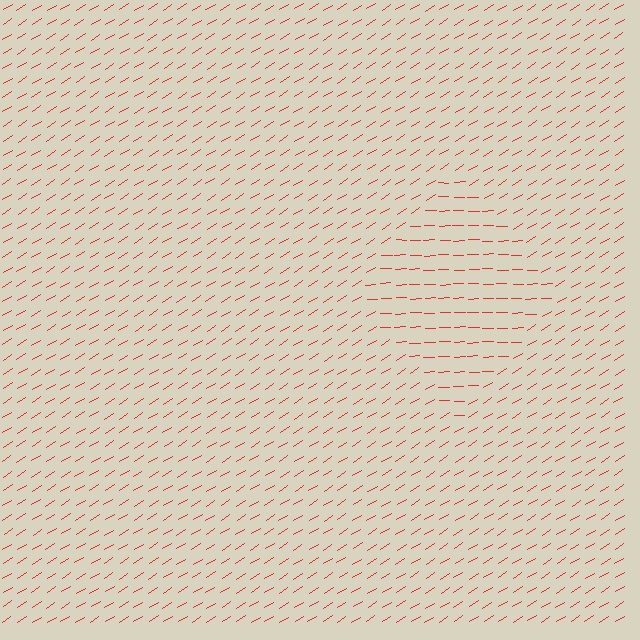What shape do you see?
I see a diamond.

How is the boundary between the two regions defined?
The boundary is defined purely by a change in line orientation (approximately 30 degrees difference). All lines are the same color and thickness.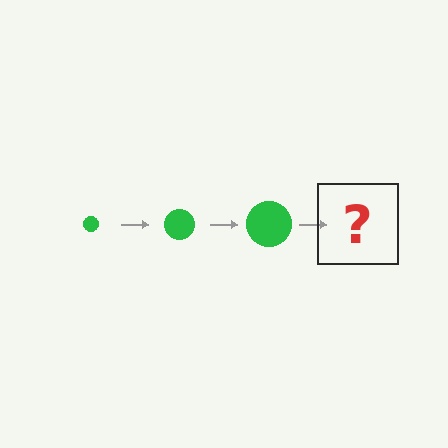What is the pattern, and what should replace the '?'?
The pattern is that the circle gets progressively larger each step. The '?' should be a green circle, larger than the previous one.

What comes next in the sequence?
The next element should be a green circle, larger than the previous one.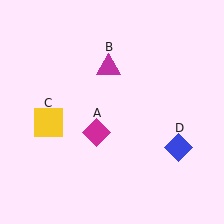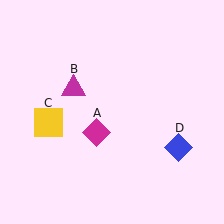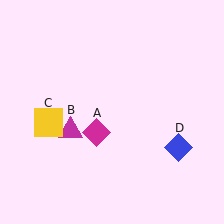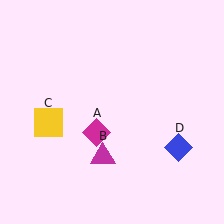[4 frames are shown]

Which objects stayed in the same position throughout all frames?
Magenta diamond (object A) and yellow square (object C) and blue diamond (object D) remained stationary.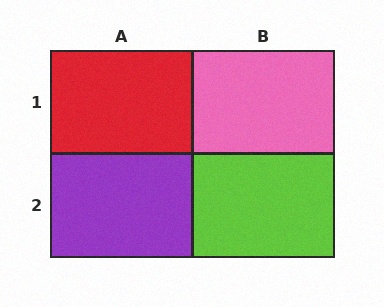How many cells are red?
1 cell is red.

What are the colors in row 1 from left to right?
Red, pink.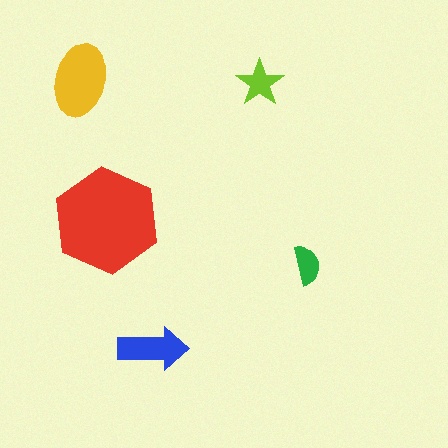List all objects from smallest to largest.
The green semicircle, the lime star, the blue arrow, the yellow ellipse, the red hexagon.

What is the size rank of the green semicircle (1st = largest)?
5th.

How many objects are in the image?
There are 5 objects in the image.